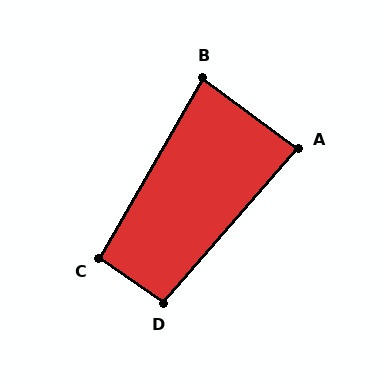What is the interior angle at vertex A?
Approximately 85 degrees (approximately right).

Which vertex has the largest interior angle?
D, at approximately 97 degrees.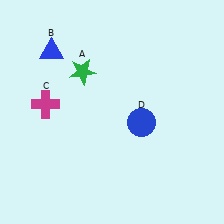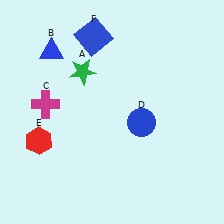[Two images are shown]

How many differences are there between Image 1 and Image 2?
There are 2 differences between the two images.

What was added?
A red hexagon (E), a blue square (F) were added in Image 2.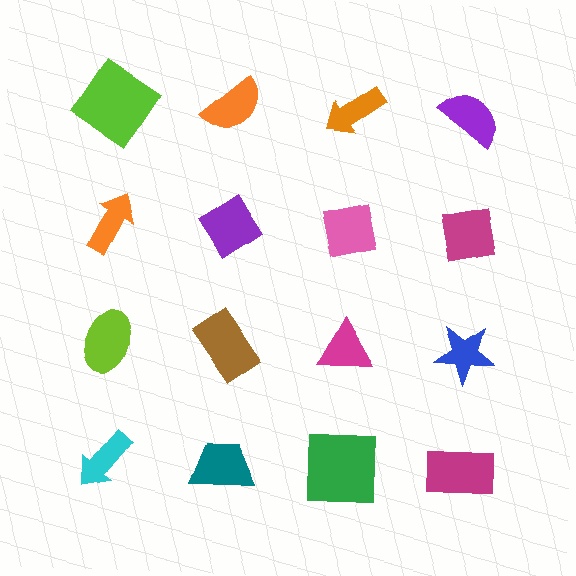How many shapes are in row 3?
4 shapes.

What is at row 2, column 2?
A purple diamond.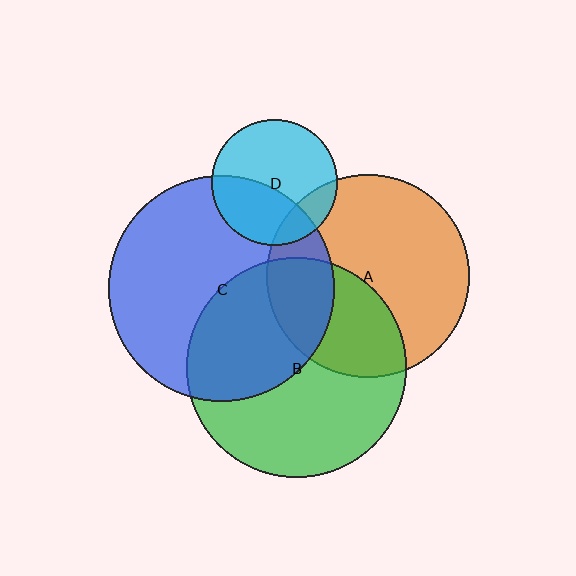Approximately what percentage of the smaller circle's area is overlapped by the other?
Approximately 40%.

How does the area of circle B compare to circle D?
Approximately 3.1 times.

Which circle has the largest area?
Circle C (blue).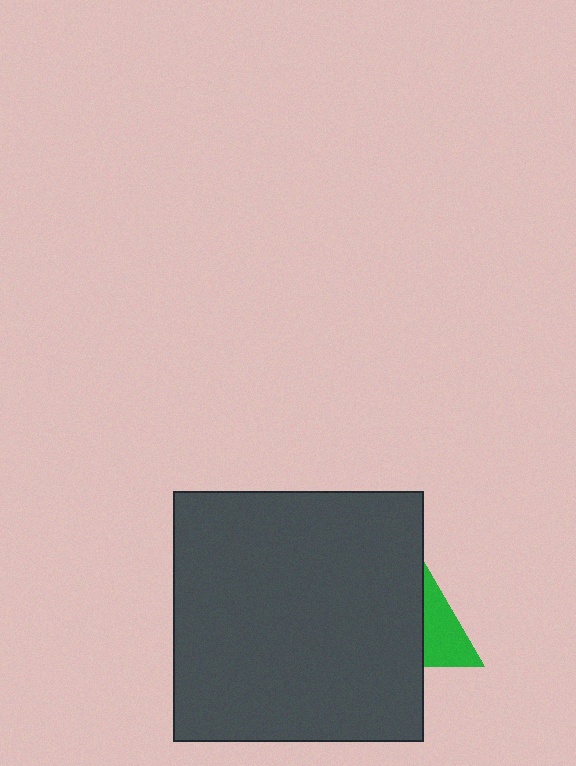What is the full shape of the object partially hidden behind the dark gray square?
The partially hidden object is a green triangle.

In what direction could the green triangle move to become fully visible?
The green triangle could move right. That would shift it out from behind the dark gray square entirely.